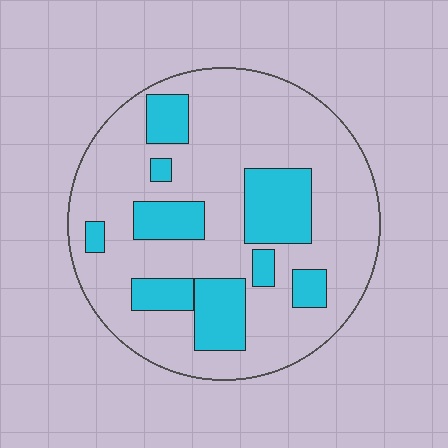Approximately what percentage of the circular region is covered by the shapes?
Approximately 25%.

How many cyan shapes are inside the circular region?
9.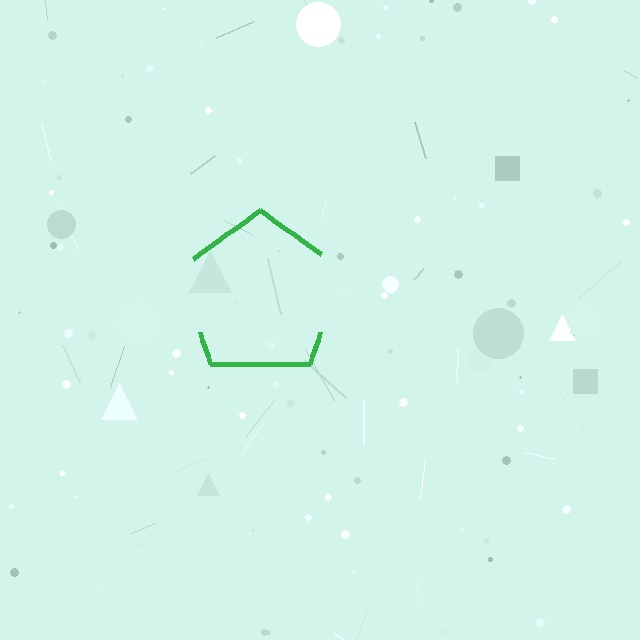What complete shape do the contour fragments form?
The contour fragments form a pentagon.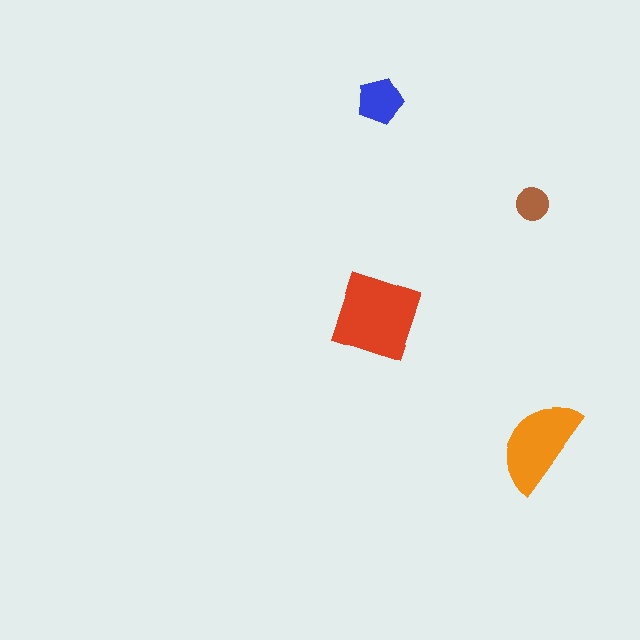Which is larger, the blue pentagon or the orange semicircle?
The orange semicircle.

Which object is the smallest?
The brown circle.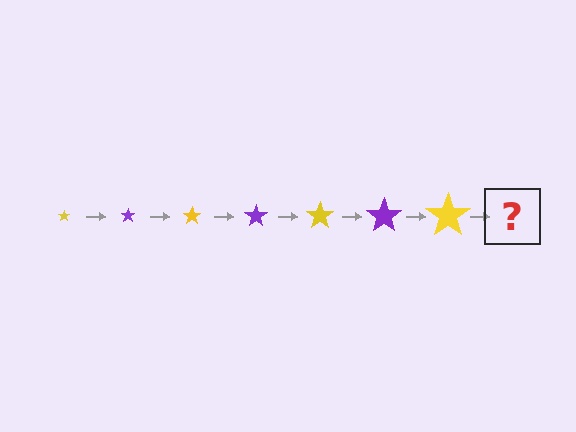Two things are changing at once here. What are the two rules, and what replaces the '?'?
The two rules are that the star grows larger each step and the color cycles through yellow and purple. The '?' should be a purple star, larger than the previous one.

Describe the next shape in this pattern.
It should be a purple star, larger than the previous one.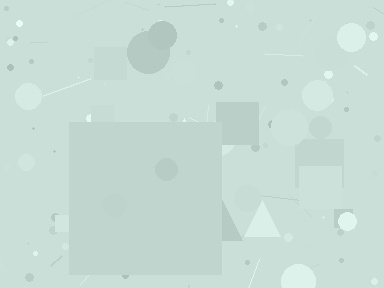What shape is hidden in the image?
A square is hidden in the image.